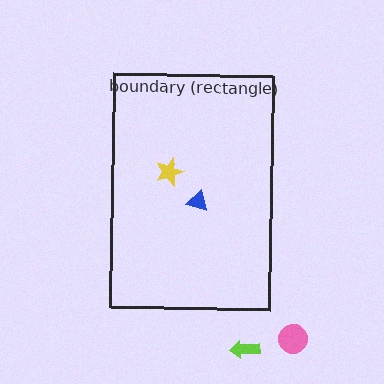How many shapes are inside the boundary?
2 inside, 2 outside.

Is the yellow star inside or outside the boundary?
Inside.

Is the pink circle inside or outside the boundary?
Outside.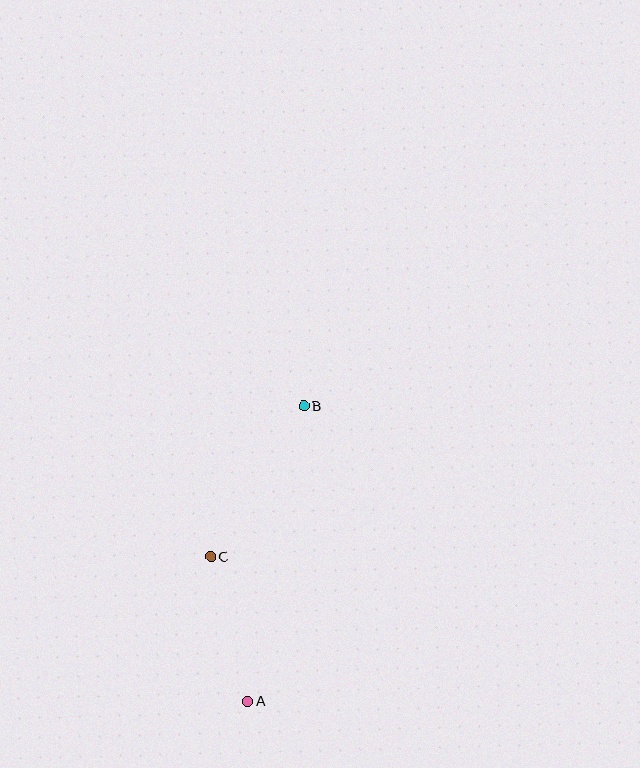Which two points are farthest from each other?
Points A and B are farthest from each other.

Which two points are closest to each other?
Points A and C are closest to each other.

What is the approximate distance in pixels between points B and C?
The distance between B and C is approximately 177 pixels.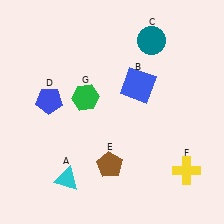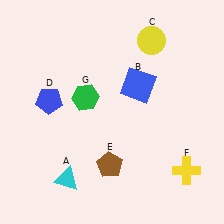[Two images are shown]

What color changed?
The circle (C) changed from teal in Image 1 to yellow in Image 2.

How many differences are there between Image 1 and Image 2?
There is 1 difference between the two images.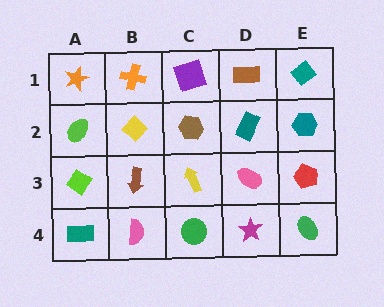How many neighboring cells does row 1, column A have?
2.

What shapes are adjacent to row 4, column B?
A brown arrow (row 3, column B), a teal rectangle (row 4, column A), a green circle (row 4, column C).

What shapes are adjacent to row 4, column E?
A red pentagon (row 3, column E), a magenta star (row 4, column D).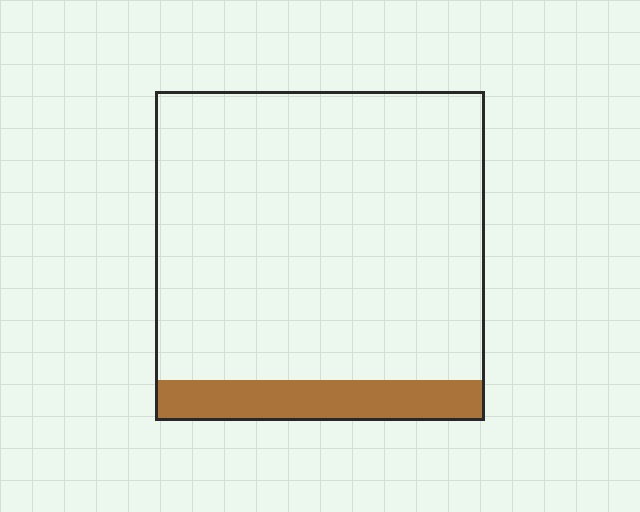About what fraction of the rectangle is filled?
About one eighth (1/8).